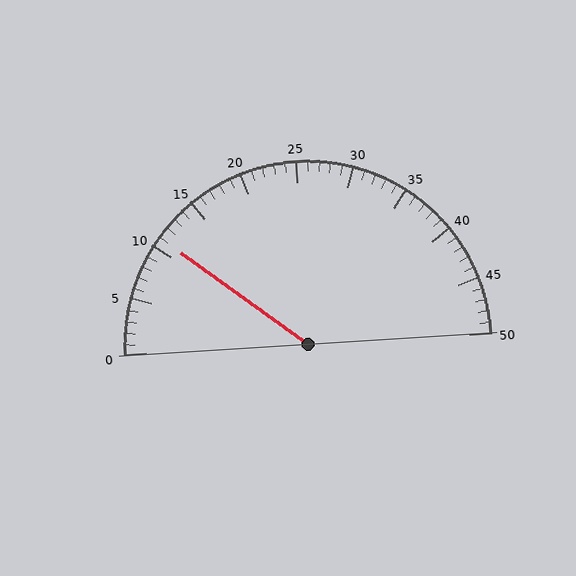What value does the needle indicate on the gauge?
The needle indicates approximately 11.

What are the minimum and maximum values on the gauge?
The gauge ranges from 0 to 50.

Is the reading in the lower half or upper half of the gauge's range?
The reading is in the lower half of the range (0 to 50).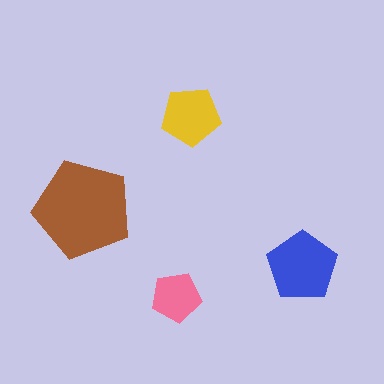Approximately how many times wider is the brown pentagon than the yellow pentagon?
About 1.5 times wider.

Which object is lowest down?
The pink pentagon is bottommost.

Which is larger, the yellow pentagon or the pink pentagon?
The yellow one.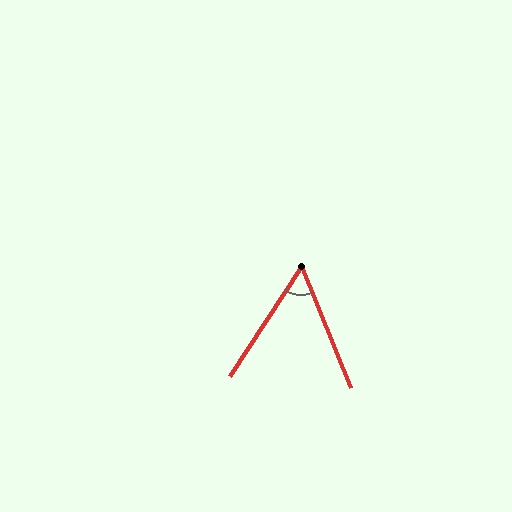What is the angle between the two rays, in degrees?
Approximately 55 degrees.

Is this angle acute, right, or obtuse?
It is acute.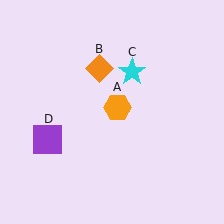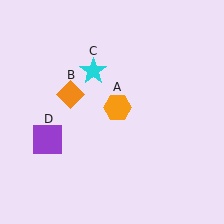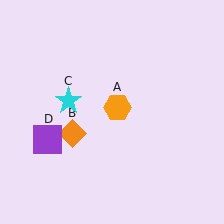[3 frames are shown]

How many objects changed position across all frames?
2 objects changed position: orange diamond (object B), cyan star (object C).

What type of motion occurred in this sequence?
The orange diamond (object B), cyan star (object C) rotated counterclockwise around the center of the scene.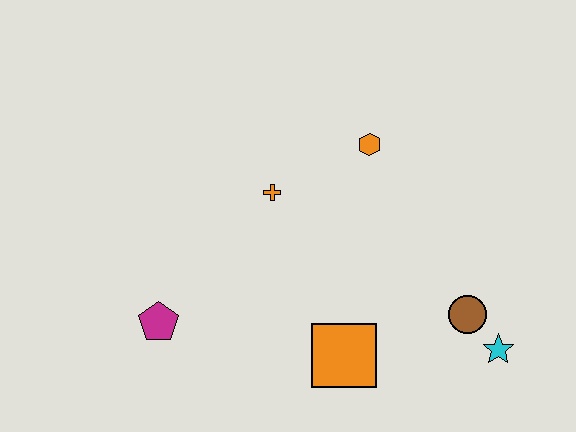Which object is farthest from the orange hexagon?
The magenta pentagon is farthest from the orange hexagon.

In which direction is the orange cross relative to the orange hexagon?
The orange cross is to the left of the orange hexagon.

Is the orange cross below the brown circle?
No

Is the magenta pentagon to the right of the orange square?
No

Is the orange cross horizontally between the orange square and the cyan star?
No